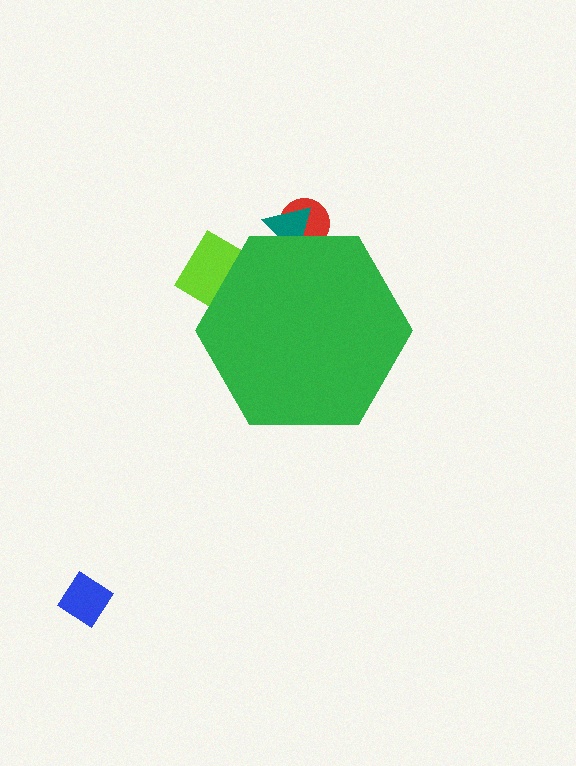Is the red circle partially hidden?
Yes, the red circle is partially hidden behind the green hexagon.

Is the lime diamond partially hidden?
Yes, the lime diamond is partially hidden behind the green hexagon.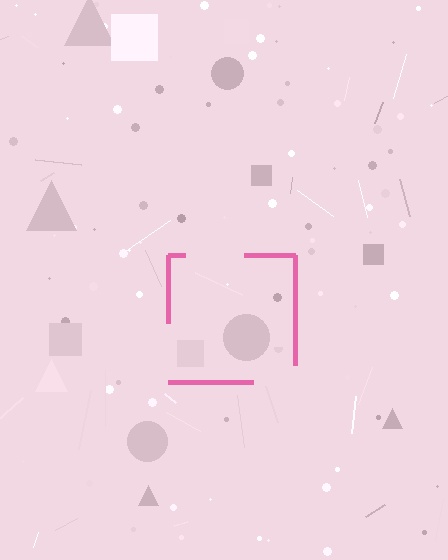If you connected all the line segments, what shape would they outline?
They would outline a square.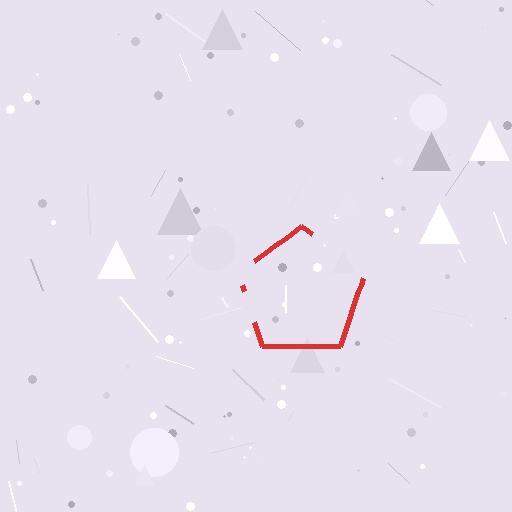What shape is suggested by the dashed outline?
The dashed outline suggests a pentagon.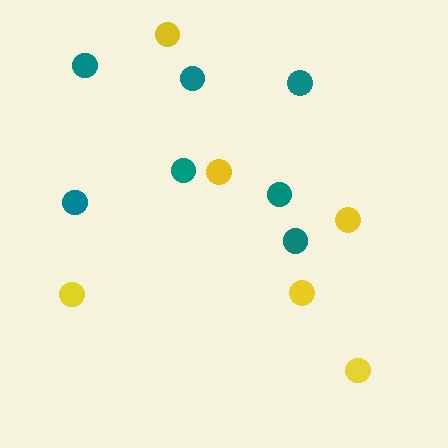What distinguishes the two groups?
There are 2 groups: one group of teal circles (7) and one group of yellow circles (6).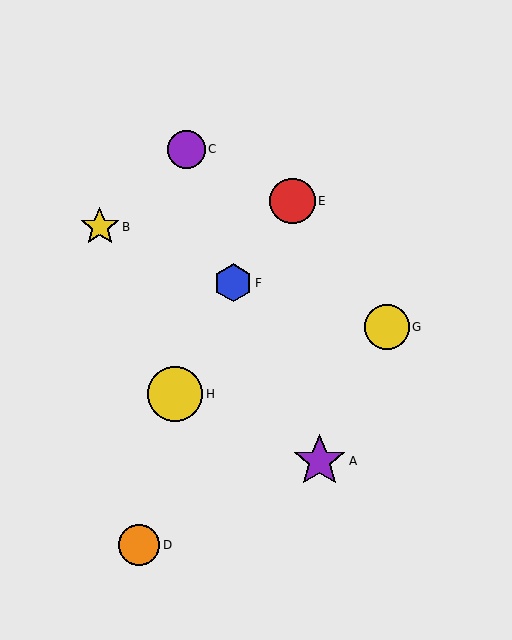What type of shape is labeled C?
Shape C is a purple circle.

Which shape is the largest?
The yellow circle (labeled H) is the largest.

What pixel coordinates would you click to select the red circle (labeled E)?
Click at (293, 201) to select the red circle E.